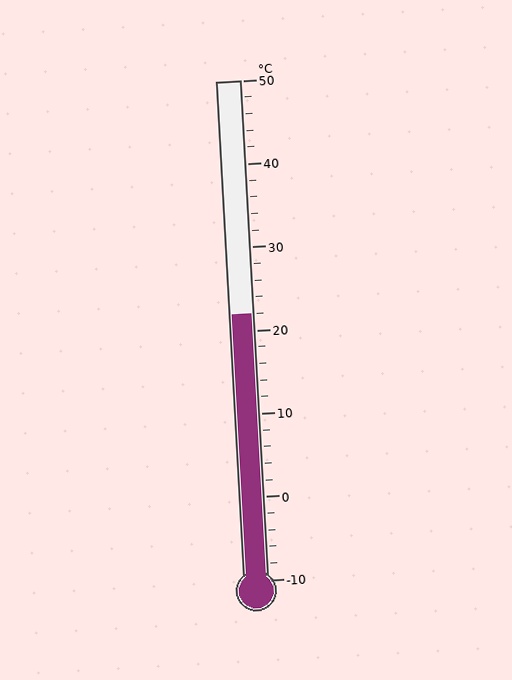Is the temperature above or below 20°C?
The temperature is above 20°C.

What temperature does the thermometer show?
The thermometer shows approximately 22°C.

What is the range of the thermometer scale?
The thermometer scale ranges from -10°C to 50°C.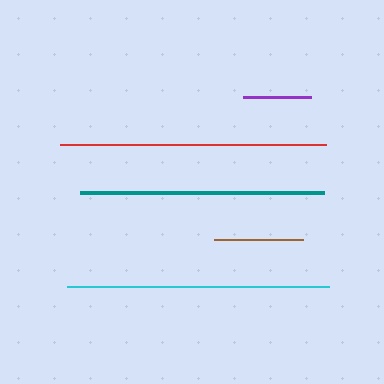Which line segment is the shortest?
The purple line is the shortest at approximately 68 pixels.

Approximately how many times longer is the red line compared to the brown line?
The red line is approximately 3.0 times the length of the brown line.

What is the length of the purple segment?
The purple segment is approximately 68 pixels long.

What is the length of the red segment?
The red segment is approximately 266 pixels long.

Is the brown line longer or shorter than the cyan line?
The cyan line is longer than the brown line.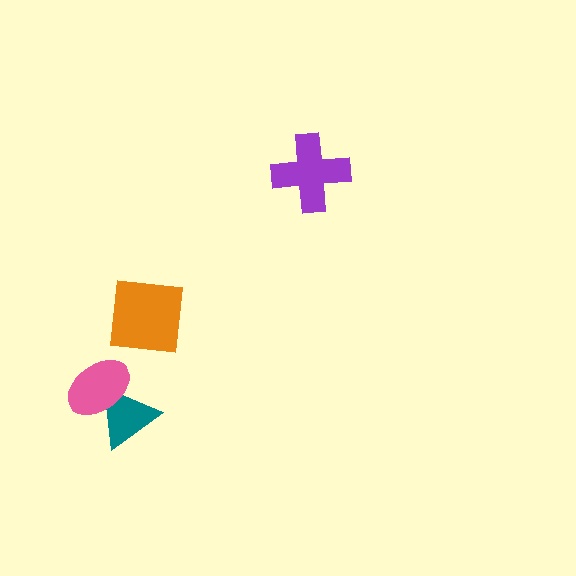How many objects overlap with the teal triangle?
1 object overlaps with the teal triangle.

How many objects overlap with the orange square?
0 objects overlap with the orange square.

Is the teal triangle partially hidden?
Yes, it is partially covered by another shape.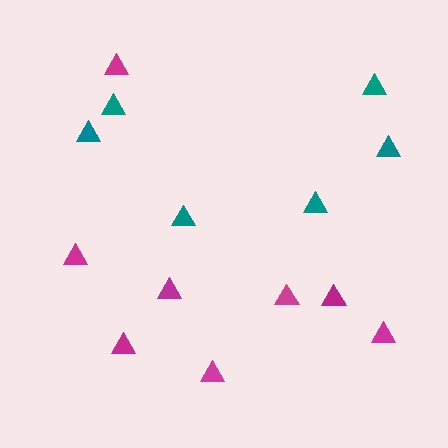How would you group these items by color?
There are 2 groups: one group of teal triangles (6) and one group of magenta triangles (8).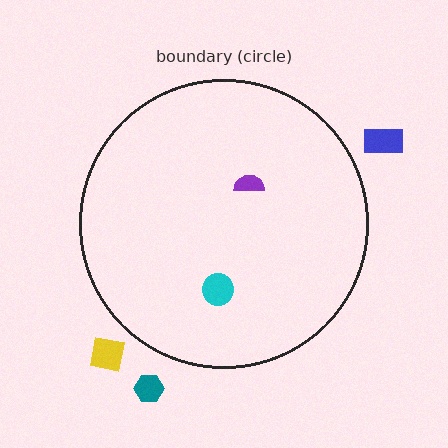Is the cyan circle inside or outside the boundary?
Inside.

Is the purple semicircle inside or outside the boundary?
Inside.